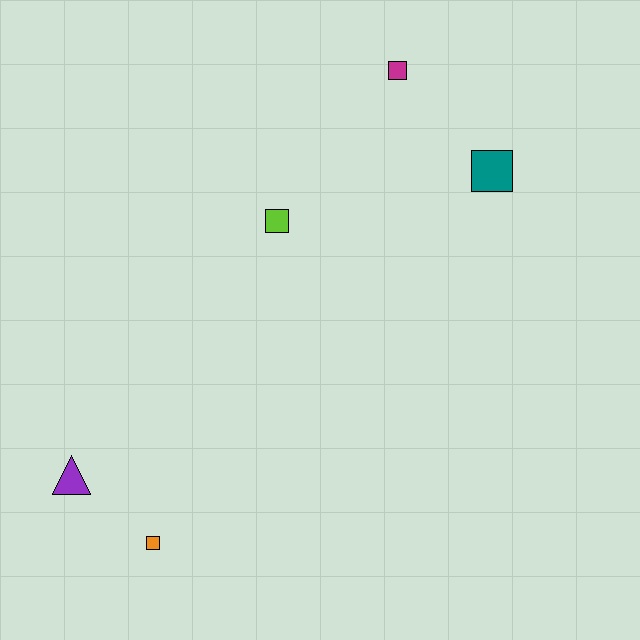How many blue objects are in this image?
There are no blue objects.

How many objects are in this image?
There are 5 objects.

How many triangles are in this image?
There is 1 triangle.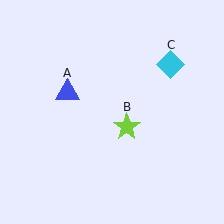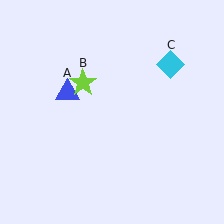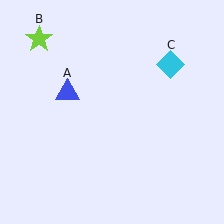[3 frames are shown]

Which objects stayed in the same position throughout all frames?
Blue triangle (object A) and cyan diamond (object C) remained stationary.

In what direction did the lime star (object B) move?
The lime star (object B) moved up and to the left.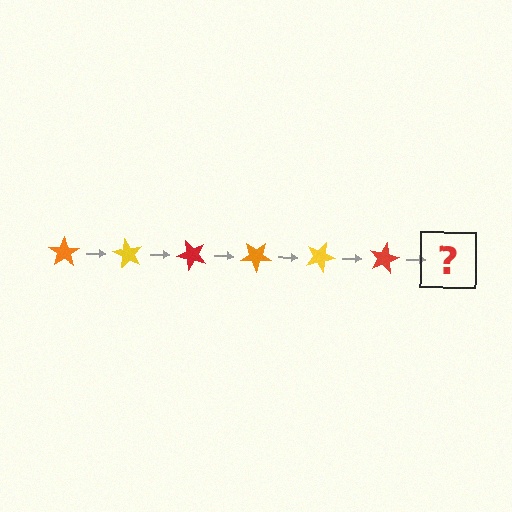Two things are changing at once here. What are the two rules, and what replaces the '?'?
The two rules are that it rotates 60 degrees each step and the color cycles through orange, yellow, and red. The '?' should be an orange star, rotated 360 degrees from the start.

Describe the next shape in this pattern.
It should be an orange star, rotated 360 degrees from the start.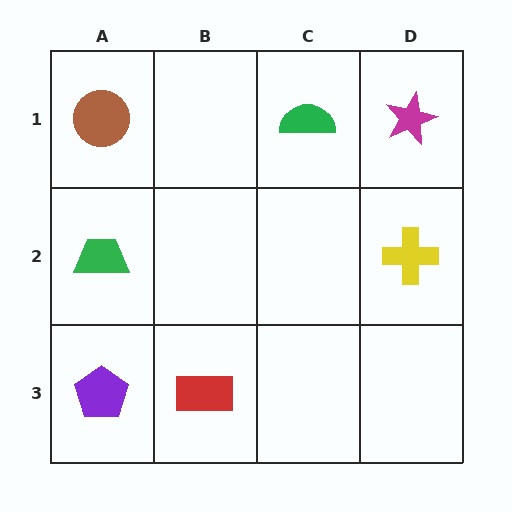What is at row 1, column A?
A brown circle.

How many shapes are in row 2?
2 shapes.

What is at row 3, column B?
A red rectangle.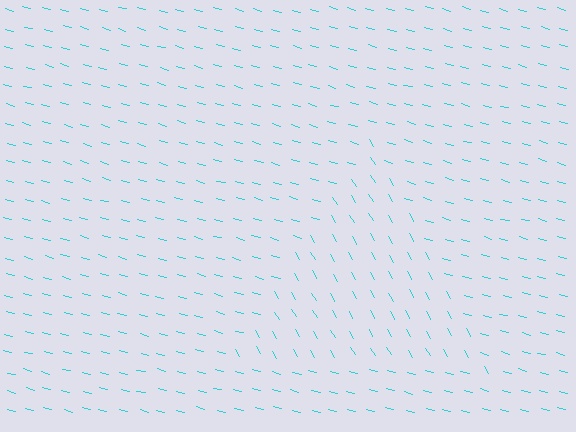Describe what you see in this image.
The image is filled with small cyan line segments. A triangle region in the image has lines oriented differently from the surrounding lines, creating a visible texture boundary.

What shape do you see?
I see a triangle.